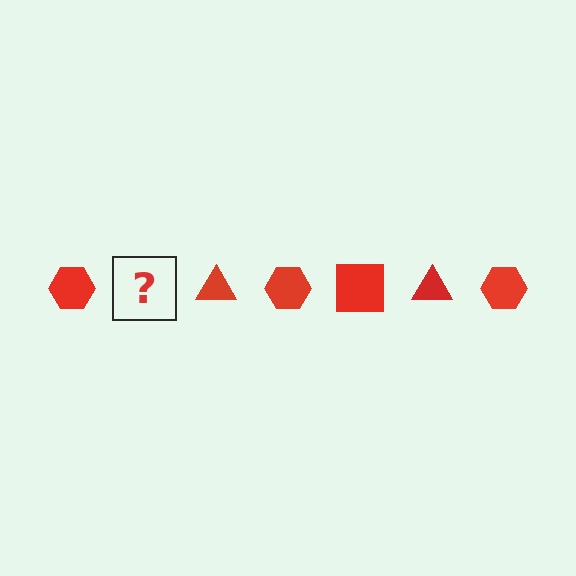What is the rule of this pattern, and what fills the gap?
The rule is that the pattern cycles through hexagon, square, triangle shapes in red. The gap should be filled with a red square.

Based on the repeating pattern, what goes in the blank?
The blank should be a red square.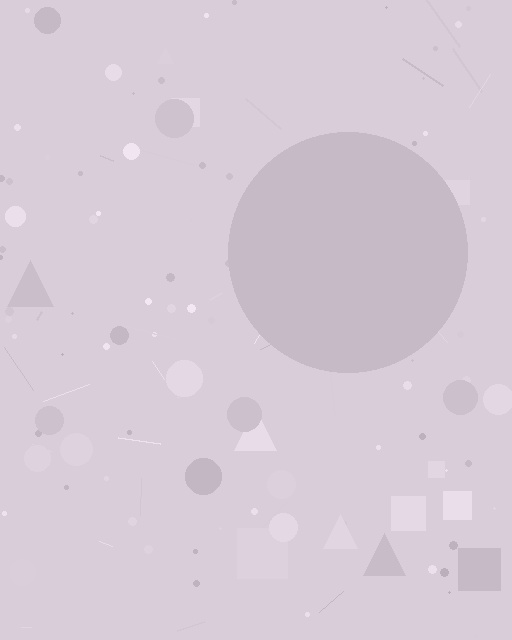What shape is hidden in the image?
A circle is hidden in the image.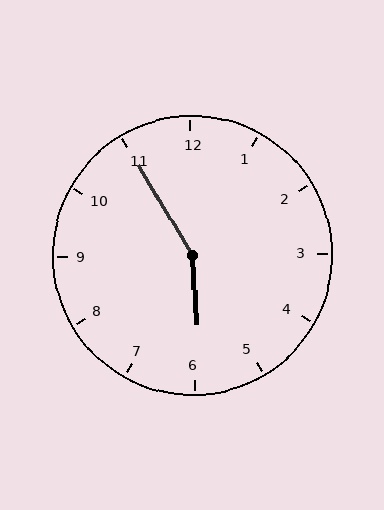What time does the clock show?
5:55.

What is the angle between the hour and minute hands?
Approximately 152 degrees.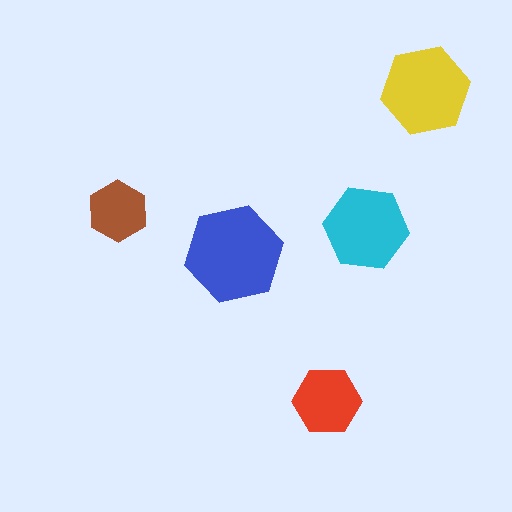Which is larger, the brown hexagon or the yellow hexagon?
The yellow one.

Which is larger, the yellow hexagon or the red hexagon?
The yellow one.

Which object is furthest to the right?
The yellow hexagon is rightmost.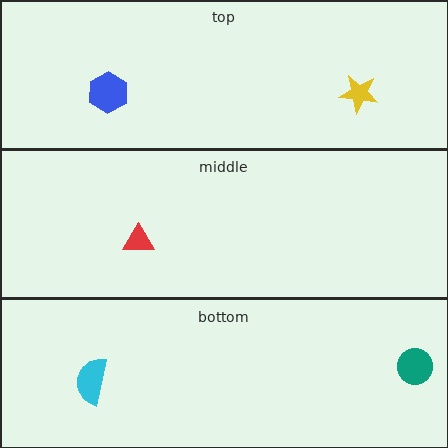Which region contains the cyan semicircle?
The bottom region.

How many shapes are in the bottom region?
2.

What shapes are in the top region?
The yellow star, the blue hexagon.